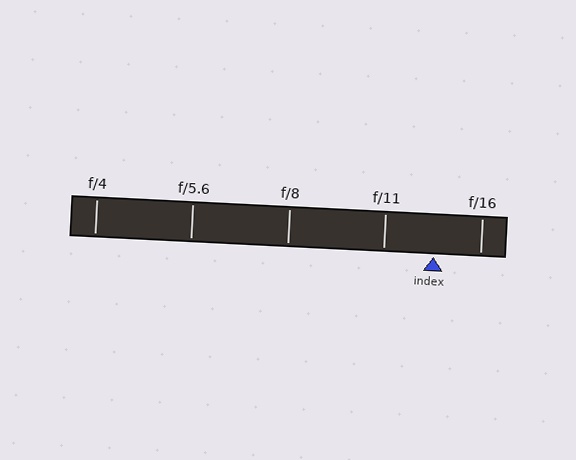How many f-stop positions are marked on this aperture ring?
There are 5 f-stop positions marked.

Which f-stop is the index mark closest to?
The index mark is closest to f/16.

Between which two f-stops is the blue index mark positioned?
The index mark is between f/11 and f/16.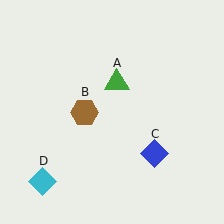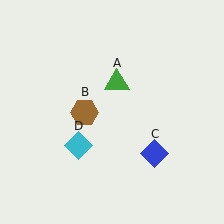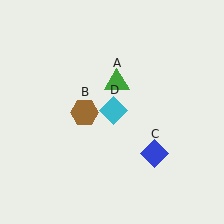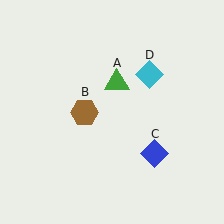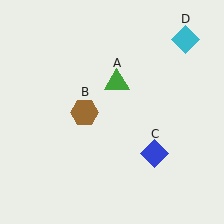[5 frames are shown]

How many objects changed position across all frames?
1 object changed position: cyan diamond (object D).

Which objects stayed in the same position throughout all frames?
Green triangle (object A) and brown hexagon (object B) and blue diamond (object C) remained stationary.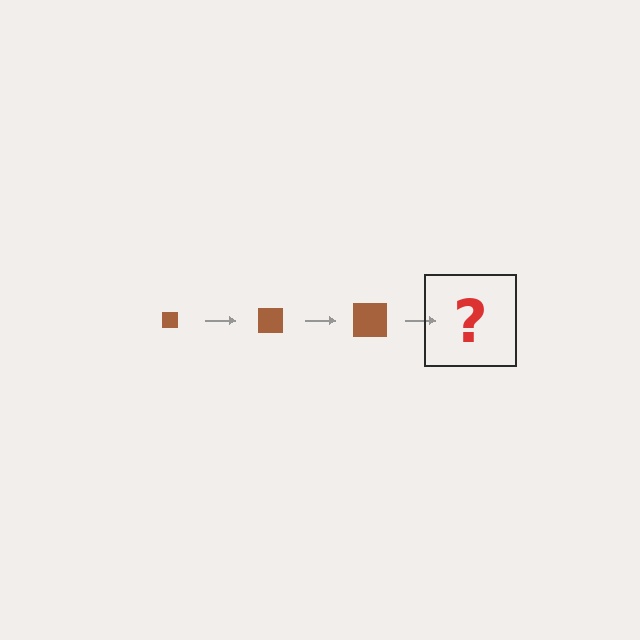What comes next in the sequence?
The next element should be a brown square, larger than the previous one.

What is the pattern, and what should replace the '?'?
The pattern is that the square gets progressively larger each step. The '?' should be a brown square, larger than the previous one.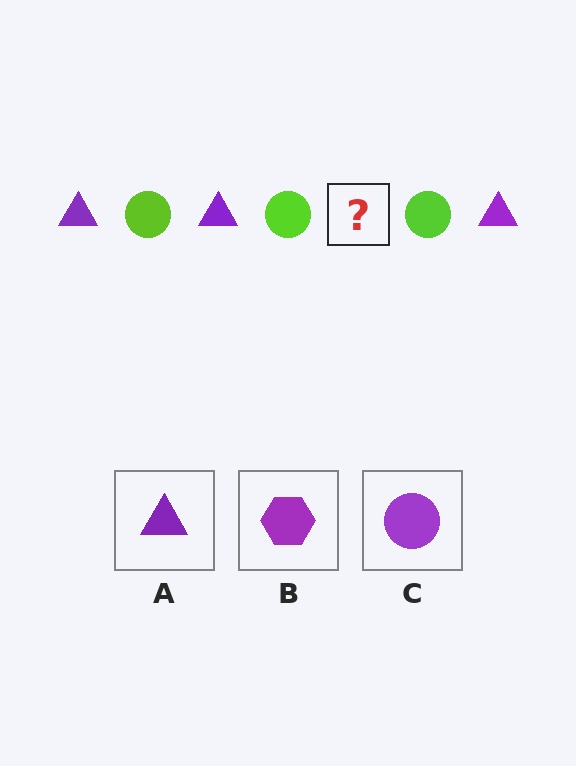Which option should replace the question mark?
Option A.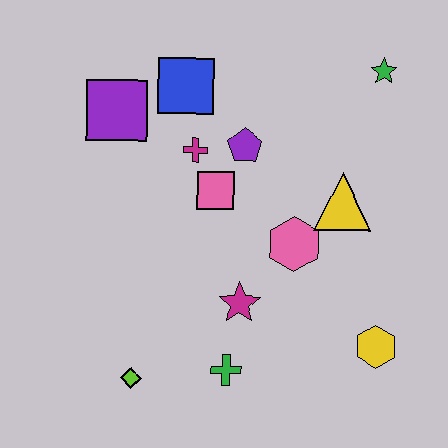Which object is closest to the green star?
The yellow triangle is closest to the green star.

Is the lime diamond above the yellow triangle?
No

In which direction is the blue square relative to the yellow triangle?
The blue square is to the left of the yellow triangle.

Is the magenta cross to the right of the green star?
No